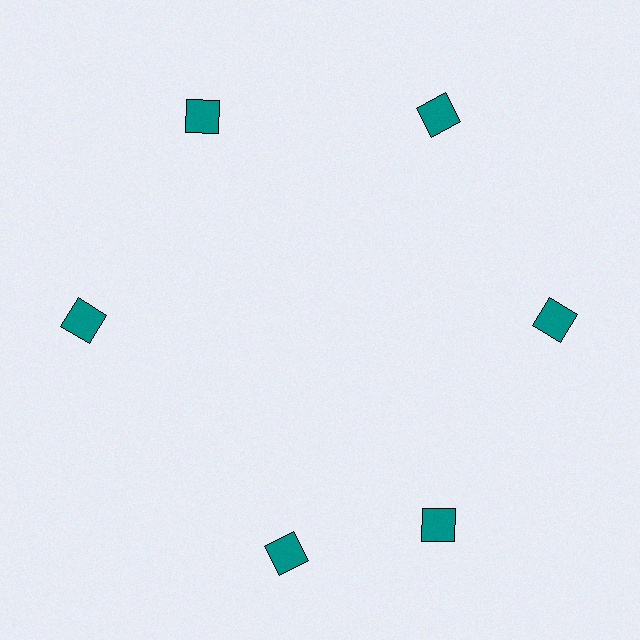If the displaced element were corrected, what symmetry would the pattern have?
It would have 6-fold rotational symmetry — the pattern would map onto itself every 60 degrees.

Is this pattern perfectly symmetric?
No. The 6 teal squares are arranged in a ring, but one element near the 7 o'clock position is rotated out of alignment along the ring, breaking the 6-fold rotational symmetry.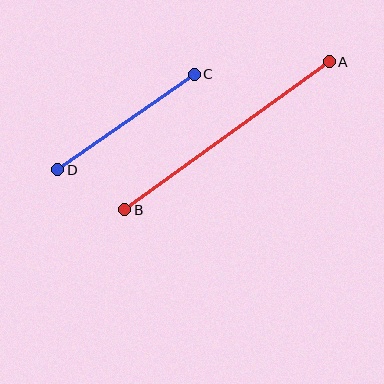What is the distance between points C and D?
The distance is approximately 167 pixels.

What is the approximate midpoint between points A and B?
The midpoint is at approximately (227, 136) pixels.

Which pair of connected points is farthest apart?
Points A and B are farthest apart.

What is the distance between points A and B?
The distance is approximately 253 pixels.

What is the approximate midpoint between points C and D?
The midpoint is at approximately (126, 122) pixels.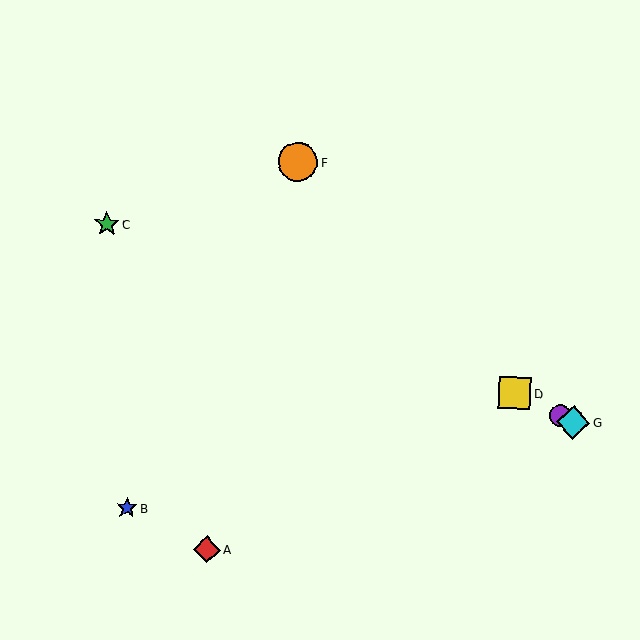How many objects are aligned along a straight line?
3 objects (D, E, G) are aligned along a straight line.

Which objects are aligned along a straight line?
Objects D, E, G are aligned along a straight line.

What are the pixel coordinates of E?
Object E is at (561, 416).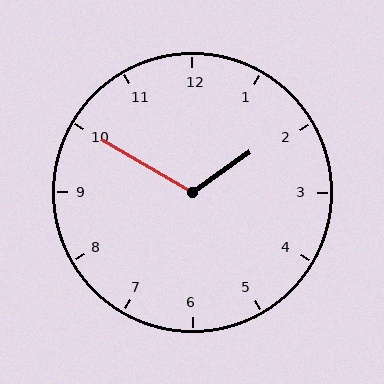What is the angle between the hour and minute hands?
Approximately 115 degrees.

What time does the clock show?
1:50.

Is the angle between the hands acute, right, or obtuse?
It is obtuse.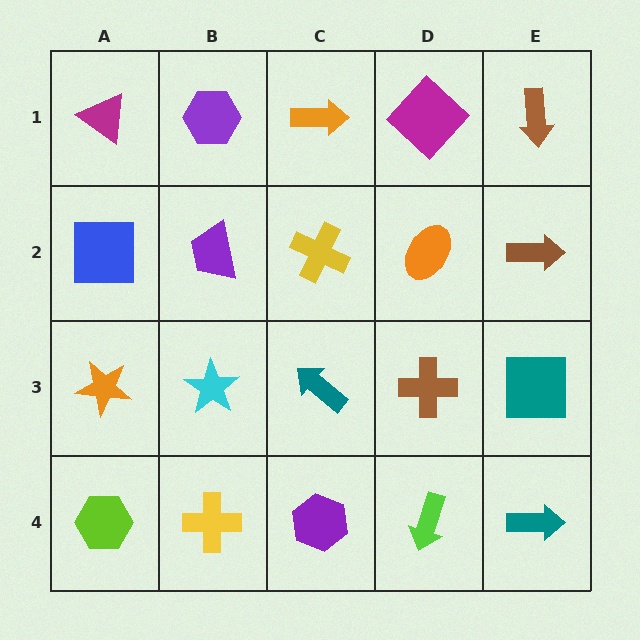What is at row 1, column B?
A purple hexagon.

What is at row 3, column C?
A teal arrow.